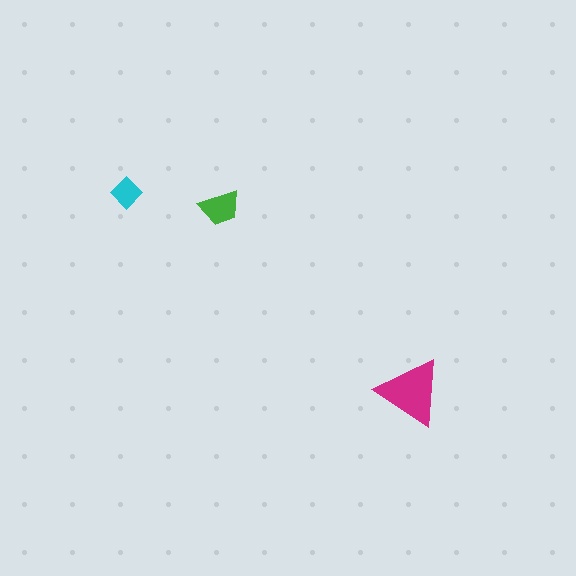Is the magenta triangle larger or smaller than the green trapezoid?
Larger.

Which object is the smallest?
The cyan diamond.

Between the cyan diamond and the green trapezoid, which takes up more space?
The green trapezoid.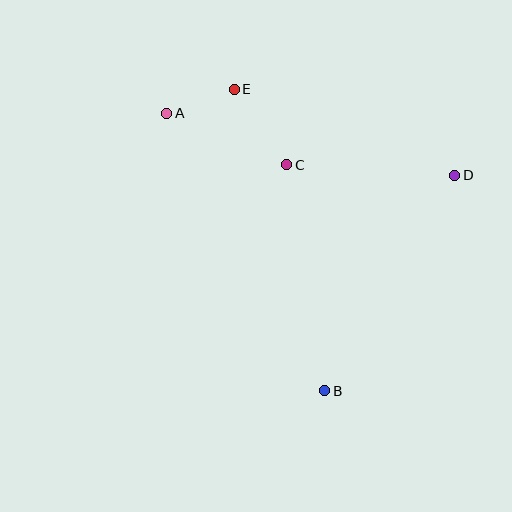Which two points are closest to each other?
Points A and E are closest to each other.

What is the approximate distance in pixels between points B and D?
The distance between B and D is approximately 252 pixels.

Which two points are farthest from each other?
Points A and B are farthest from each other.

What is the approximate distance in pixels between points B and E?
The distance between B and E is approximately 315 pixels.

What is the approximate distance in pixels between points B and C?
The distance between B and C is approximately 229 pixels.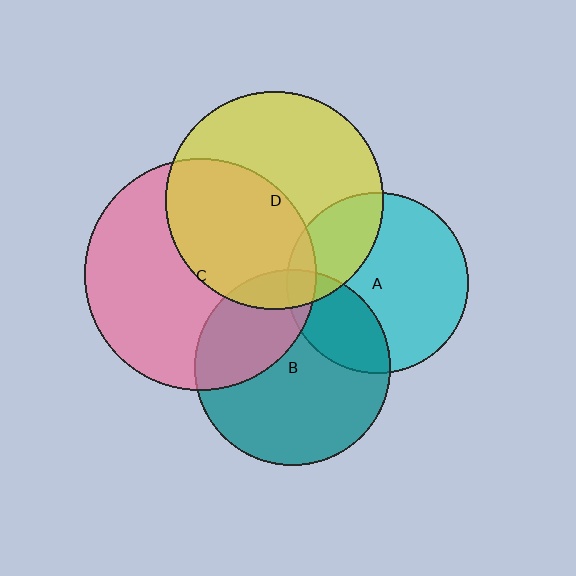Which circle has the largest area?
Circle C (pink).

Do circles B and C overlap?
Yes.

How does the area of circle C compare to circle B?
Approximately 1.4 times.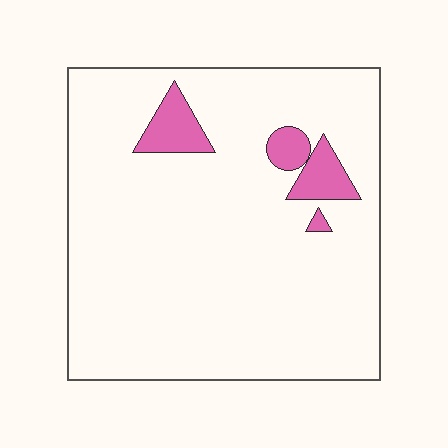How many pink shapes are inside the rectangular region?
4.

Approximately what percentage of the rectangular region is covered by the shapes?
Approximately 10%.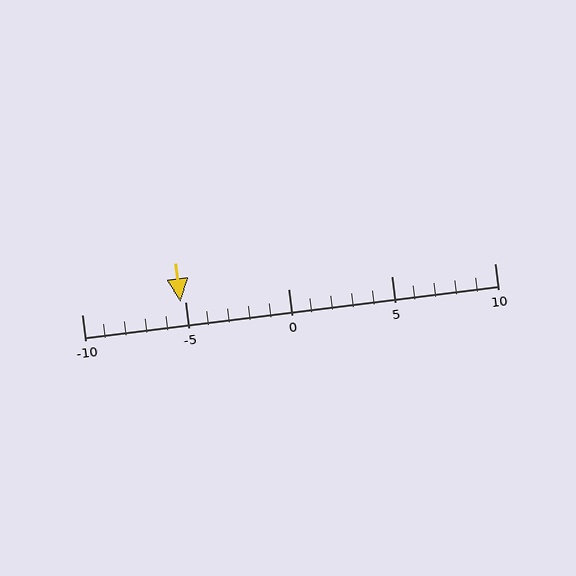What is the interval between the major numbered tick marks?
The major tick marks are spaced 5 units apart.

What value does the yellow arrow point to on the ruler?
The yellow arrow points to approximately -5.